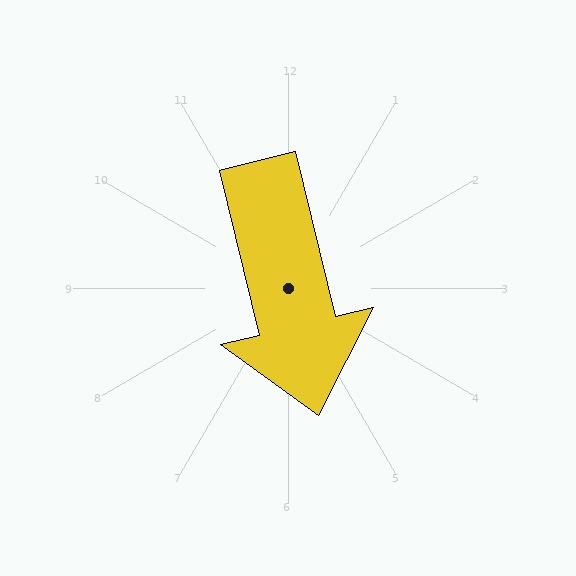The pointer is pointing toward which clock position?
Roughly 6 o'clock.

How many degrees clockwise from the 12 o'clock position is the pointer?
Approximately 166 degrees.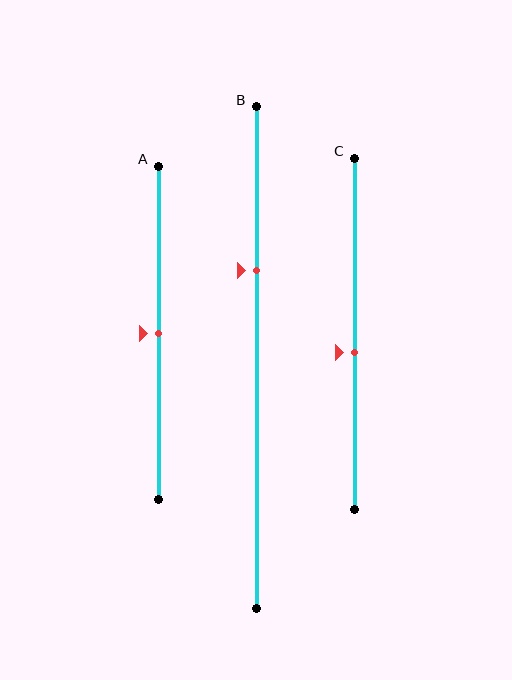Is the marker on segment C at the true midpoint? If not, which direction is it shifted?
No, the marker on segment C is shifted downward by about 5% of the segment length.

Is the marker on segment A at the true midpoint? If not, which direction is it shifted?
Yes, the marker on segment A is at the true midpoint.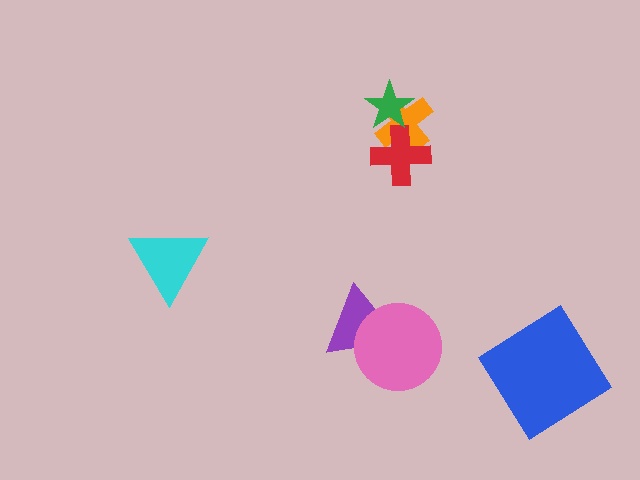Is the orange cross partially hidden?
Yes, it is partially covered by another shape.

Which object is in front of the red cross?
The green star is in front of the red cross.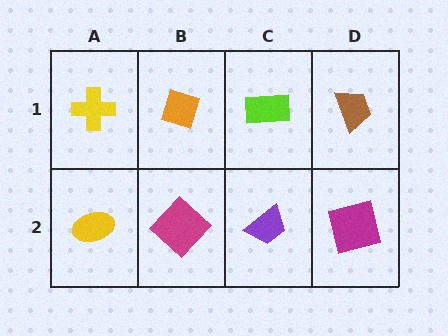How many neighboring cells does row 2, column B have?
3.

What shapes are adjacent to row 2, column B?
An orange diamond (row 1, column B), a yellow ellipse (row 2, column A), a purple trapezoid (row 2, column C).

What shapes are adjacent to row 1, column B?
A magenta diamond (row 2, column B), a yellow cross (row 1, column A), a lime rectangle (row 1, column C).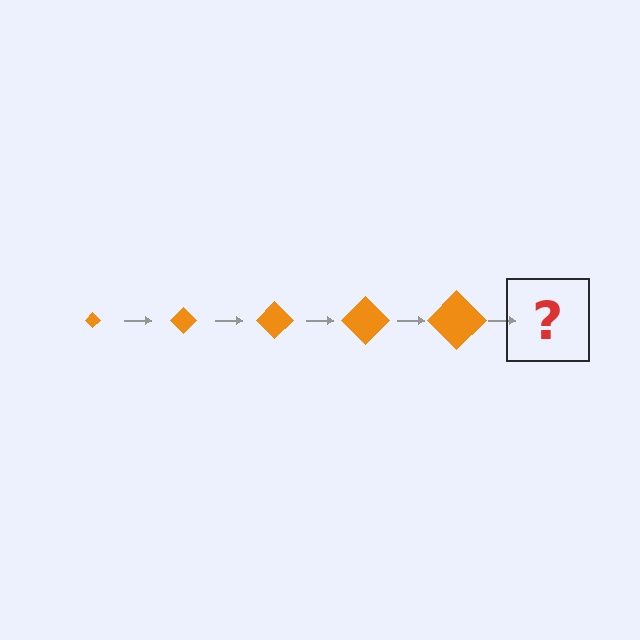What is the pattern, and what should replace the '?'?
The pattern is that the diamond gets progressively larger each step. The '?' should be an orange diamond, larger than the previous one.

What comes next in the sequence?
The next element should be an orange diamond, larger than the previous one.